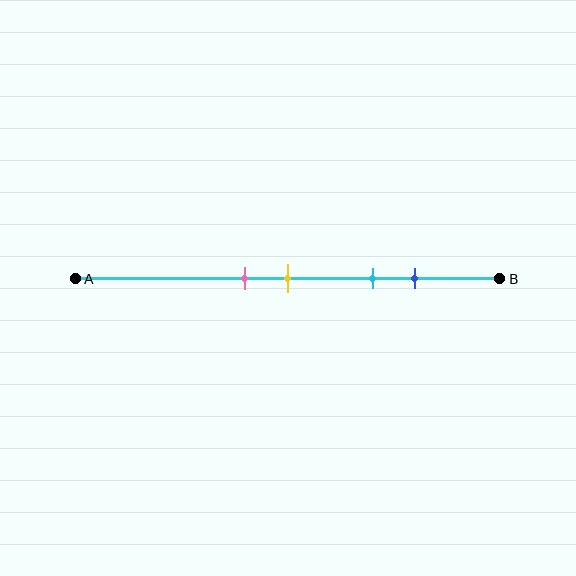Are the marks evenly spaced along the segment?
No, the marks are not evenly spaced.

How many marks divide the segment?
There are 4 marks dividing the segment.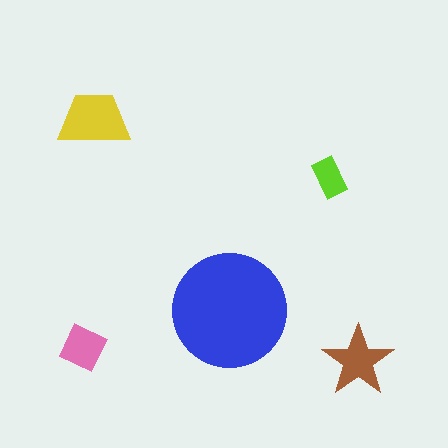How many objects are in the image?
There are 5 objects in the image.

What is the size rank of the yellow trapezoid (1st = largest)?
2nd.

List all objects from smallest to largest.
The lime rectangle, the pink diamond, the brown star, the yellow trapezoid, the blue circle.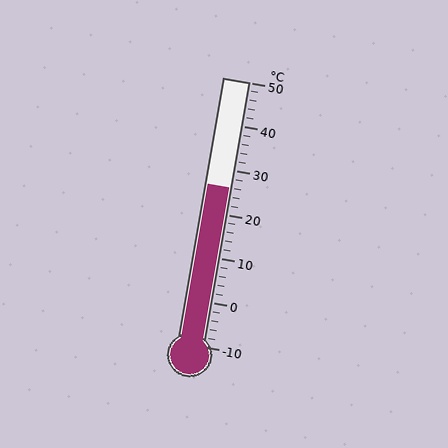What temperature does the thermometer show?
The thermometer shows approximately 26°C.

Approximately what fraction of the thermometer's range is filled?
The thermometer is filled to approximately 60% of its range.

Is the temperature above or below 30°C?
The temperature is below 30°C.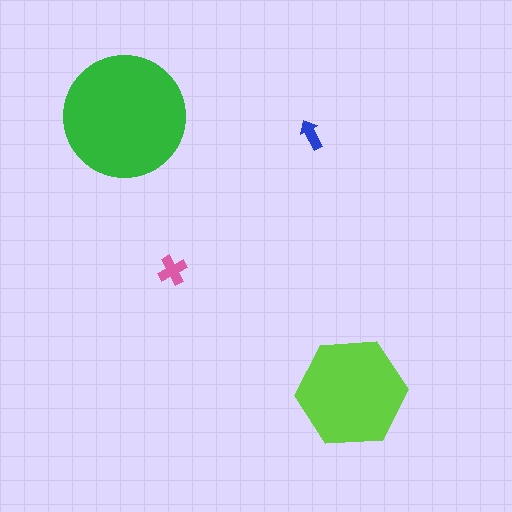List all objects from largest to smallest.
The green circle, the lime hexagon, the pink cross, the blue arrow.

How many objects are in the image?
There are 4 objects in the image.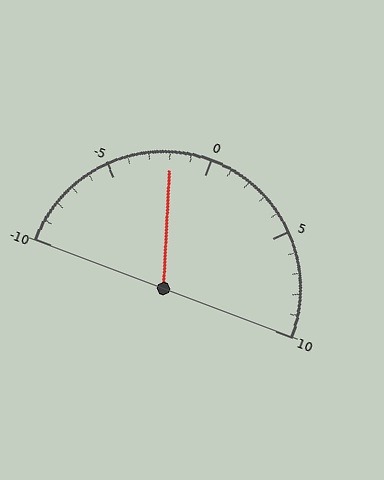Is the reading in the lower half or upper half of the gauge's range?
The reading is in the lower half of the range (-10 to 10).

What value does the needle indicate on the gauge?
The needle indicates approximately -2.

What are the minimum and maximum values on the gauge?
The gauge ranges from -10 to 10.